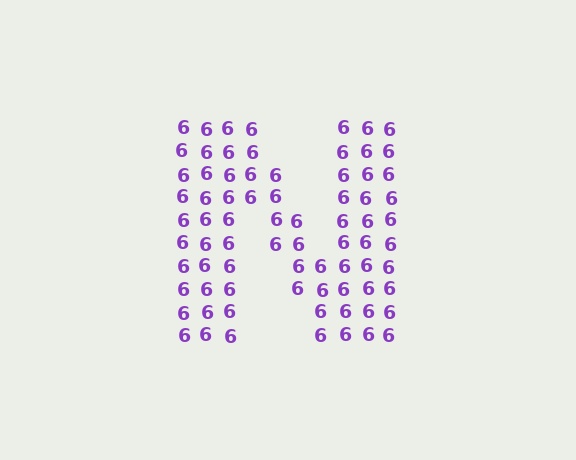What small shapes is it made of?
It is made of small digit 6's.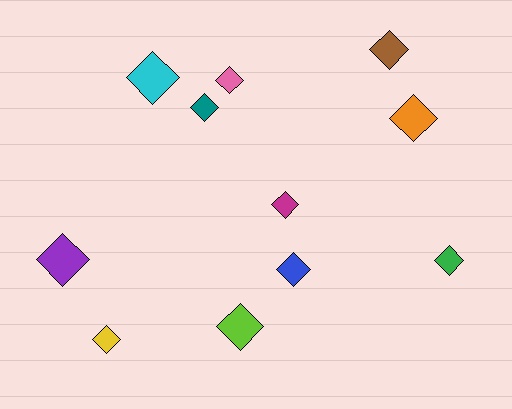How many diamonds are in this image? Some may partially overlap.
There are 11 diamonds.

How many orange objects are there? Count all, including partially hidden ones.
There is 1 orange object.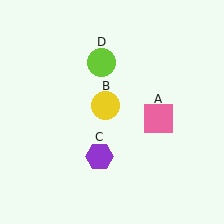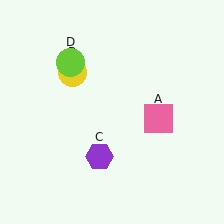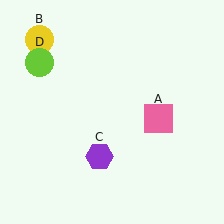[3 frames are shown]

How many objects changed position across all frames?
2 objects changed position: yellow circle (object B), lime circle (object D).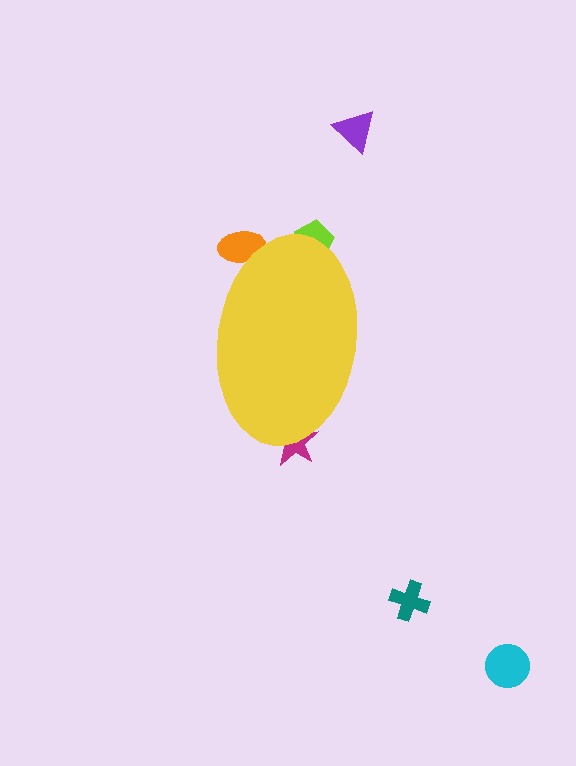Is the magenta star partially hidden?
Yes, the magenta star is partially hidden behind the yellow ellipse.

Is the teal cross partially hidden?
No, the teal cross is fully visible.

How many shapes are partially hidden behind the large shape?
3 shapes are partially hidden.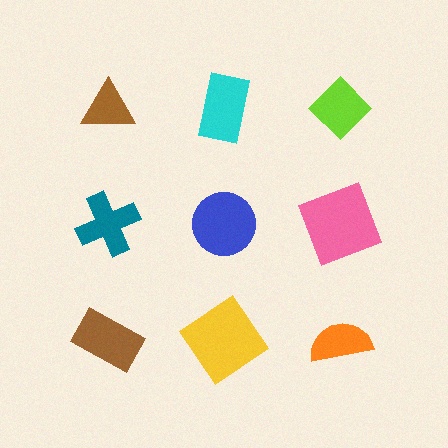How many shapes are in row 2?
3 shapes.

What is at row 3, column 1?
A brown rectangle.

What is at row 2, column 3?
A pink square.